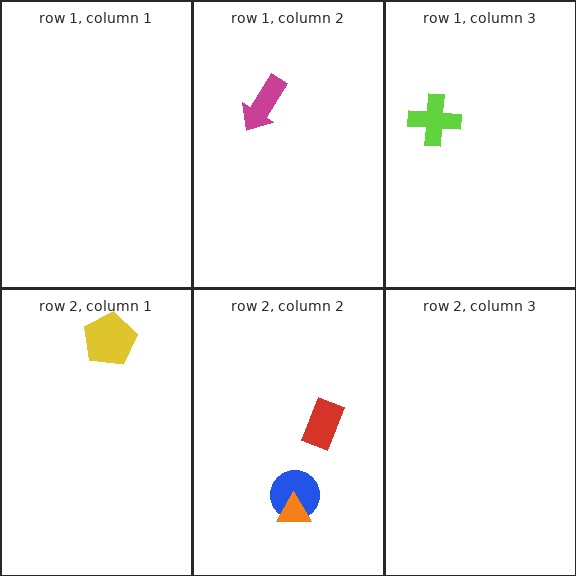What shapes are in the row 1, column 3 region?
The lime cross.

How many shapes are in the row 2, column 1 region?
1.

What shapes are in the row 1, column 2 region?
The magenta arrow.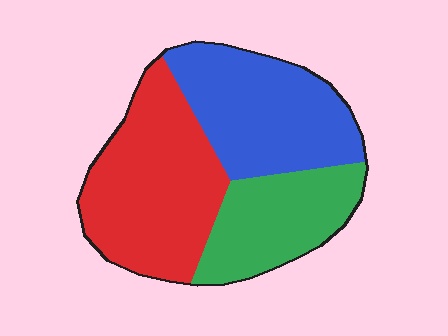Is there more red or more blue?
Red.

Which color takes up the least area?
Green, at roughly 25%.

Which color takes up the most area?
Red, at roughly 40%.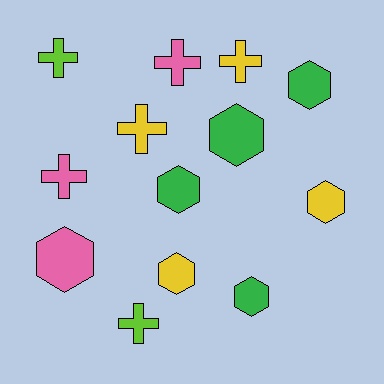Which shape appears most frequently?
Hexagon, with 7 objects.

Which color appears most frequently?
Yellow, with 4 objects.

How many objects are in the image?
There are 13 objects.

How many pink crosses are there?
There are 2 pink crosses.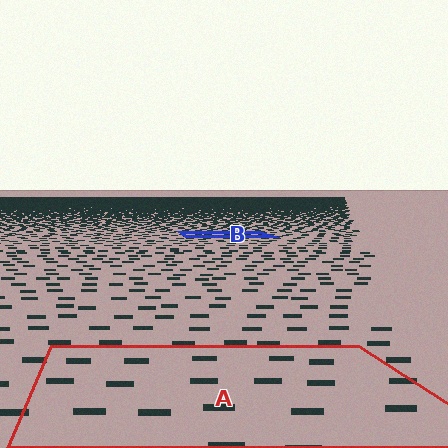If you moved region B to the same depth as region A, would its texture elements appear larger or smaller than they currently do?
They would appear larger. At a closer depth, the same texture elements are projected at a bigger on-screen size.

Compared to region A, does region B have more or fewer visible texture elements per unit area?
Region B has more texture elements per unit area — they are packed more densely because it is farther away.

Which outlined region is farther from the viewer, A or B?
Region B is farther from the viewer — the texture elements inside it appear smaller and more densely packed.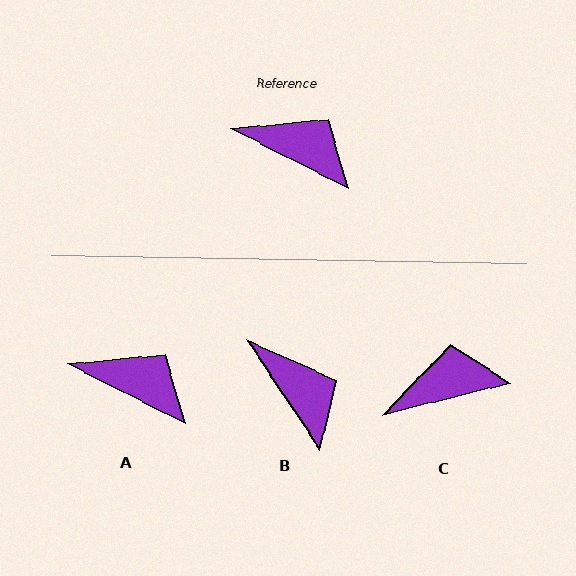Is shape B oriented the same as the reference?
No, it is off by about 30 degrees.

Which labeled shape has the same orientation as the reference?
A.